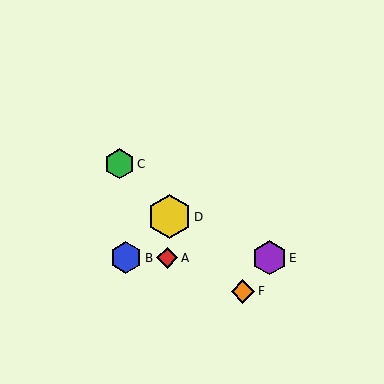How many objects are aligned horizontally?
3 objects (A, B, E) are aligned horizontally.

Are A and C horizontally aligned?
No, A is at y≈258 and C is at y≈164.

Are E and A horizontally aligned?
Yes, both are at y≈258.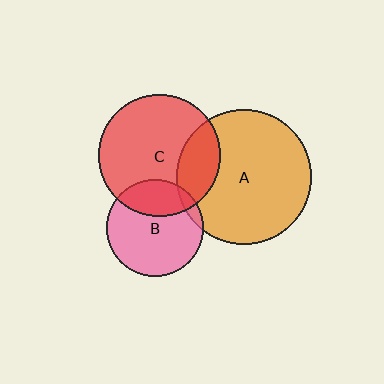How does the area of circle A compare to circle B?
Approximately 1.9 times.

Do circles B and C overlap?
Yes.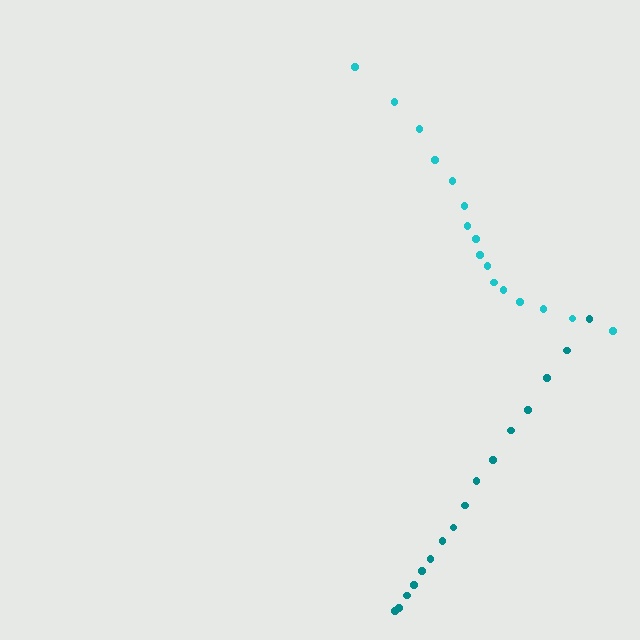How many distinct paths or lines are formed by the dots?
There are 2 distinct paths.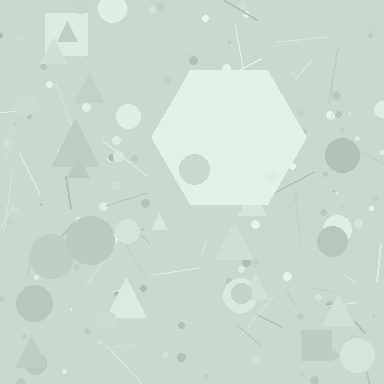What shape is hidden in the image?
A hexagon is hidden in the image.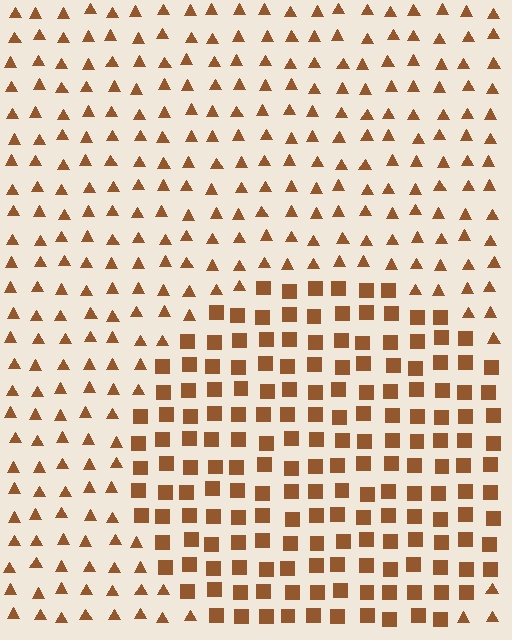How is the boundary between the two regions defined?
The boundary is defined by a change in element shape: squares inside vs. triangles outside. All elements share the same color and spacing.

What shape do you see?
I see a circle.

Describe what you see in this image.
The image is filled with small brown elements arranged in a uniform grid. A circle-shaped region contains squares, while the surrounding area contains triangles. The boundary is defined purely by the change in element shape.